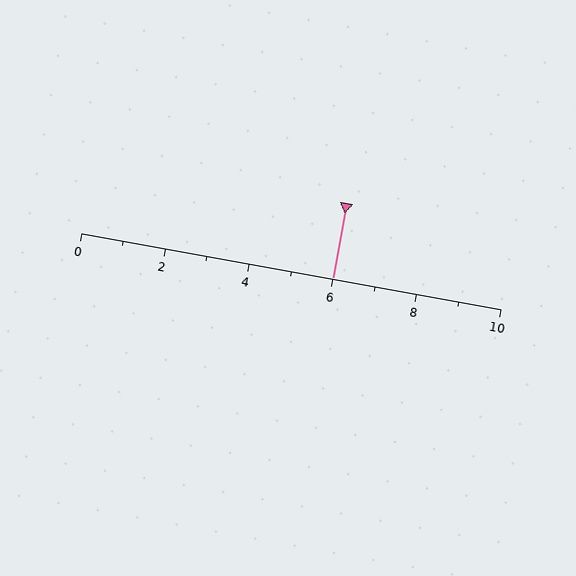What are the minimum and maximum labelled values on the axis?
The axis runs from 0 to 10.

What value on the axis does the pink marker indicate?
The marker indicates approximately 6.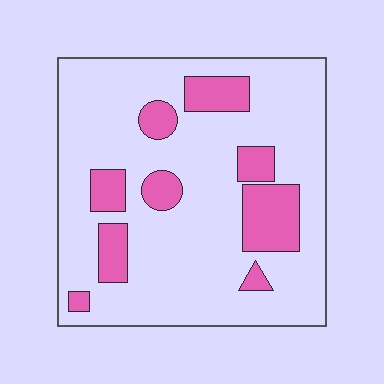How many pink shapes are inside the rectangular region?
9.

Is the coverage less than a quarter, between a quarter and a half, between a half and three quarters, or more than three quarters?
Less than a quarter.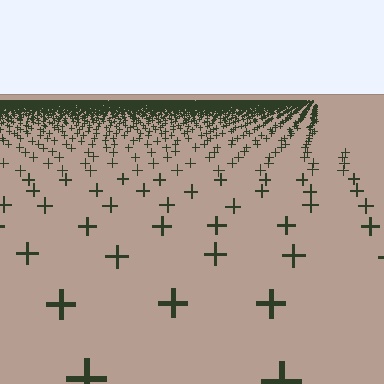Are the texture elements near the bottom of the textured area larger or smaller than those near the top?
Larger. Near the bottom, elements are closer to the viewer and appear at a bigger on-screen size.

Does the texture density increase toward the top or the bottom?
Density increases toward the top.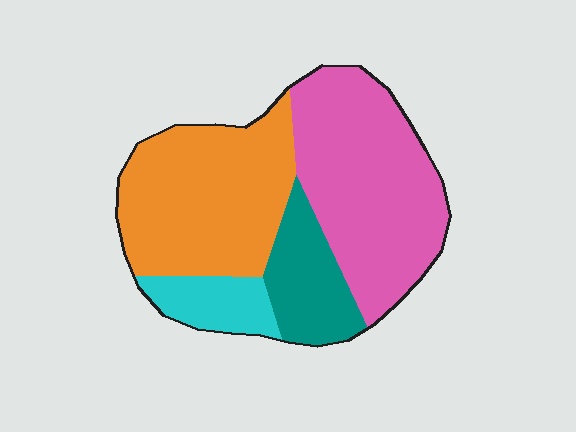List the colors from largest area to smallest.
From largest to smallest: pink, orange, teal, cyan.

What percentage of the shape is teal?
Teal takes up less than a sixth of the shape.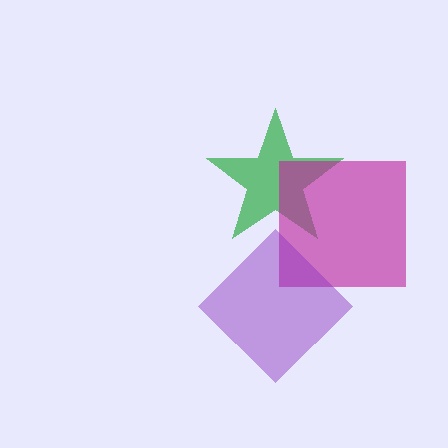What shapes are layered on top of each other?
The layered shapes are: a green star, a magenta square, a purple diamond.